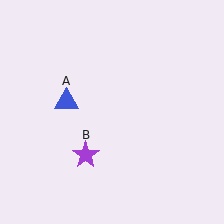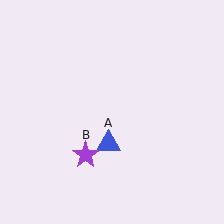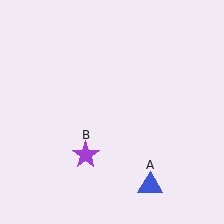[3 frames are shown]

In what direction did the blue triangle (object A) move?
The blue triangle (object A) moved down and to the right.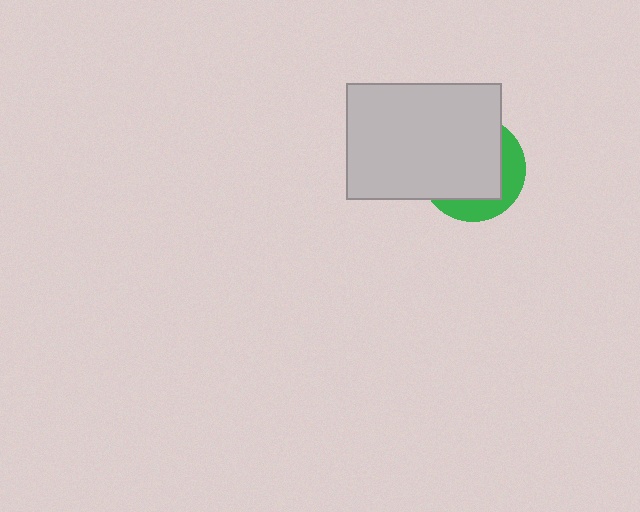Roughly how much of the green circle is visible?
A small part of it is visible (roughly 31%).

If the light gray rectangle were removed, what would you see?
You would see the complete green circle.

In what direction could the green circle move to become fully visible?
The green circle could move toward the lower-right. That would shift it out from behind the light gray rectangle entirely.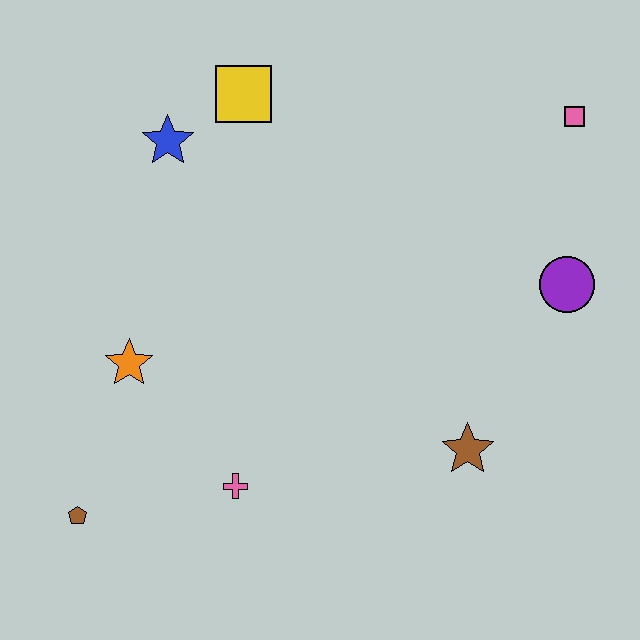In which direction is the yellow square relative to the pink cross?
The yellow square is above the pink cross.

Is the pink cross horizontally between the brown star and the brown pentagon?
Yes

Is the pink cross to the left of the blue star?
No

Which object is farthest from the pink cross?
The pink square is farthest from the pink cross.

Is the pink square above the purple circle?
Yes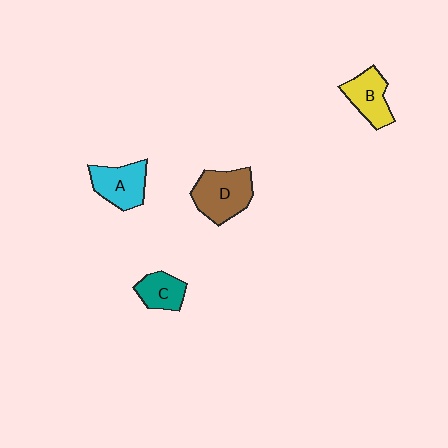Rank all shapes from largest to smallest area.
From largest to smallest: D (brown), A (cyan), B (yellow), C (teal).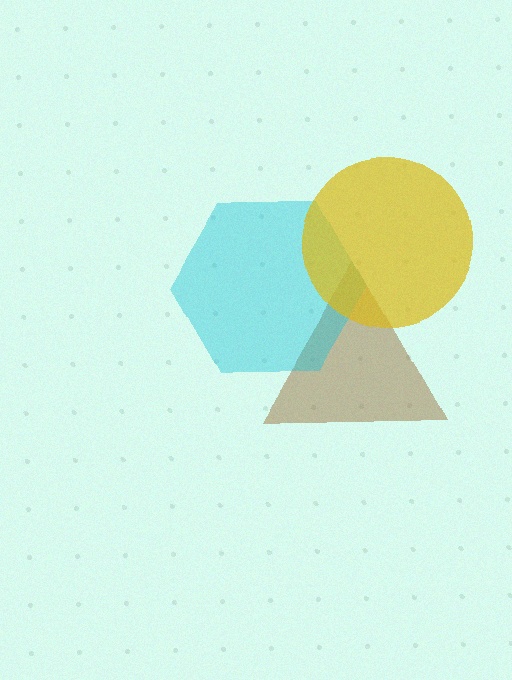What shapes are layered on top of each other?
The layered shapes are: a brown triangle, a cyan hexagon, a yellow circle.